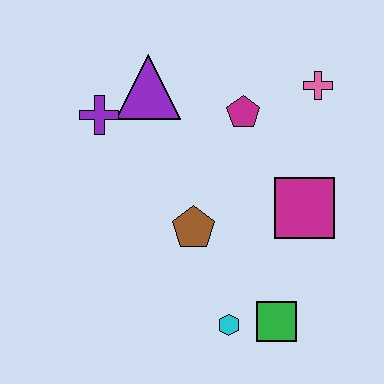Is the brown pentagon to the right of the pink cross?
No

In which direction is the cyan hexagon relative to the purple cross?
The cyan hexagon is below the purple cross.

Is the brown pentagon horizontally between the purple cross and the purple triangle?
No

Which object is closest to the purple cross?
The purple triangle is closest to the purple cross.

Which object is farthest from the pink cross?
The cyan hexagon is farthest from the pink cross.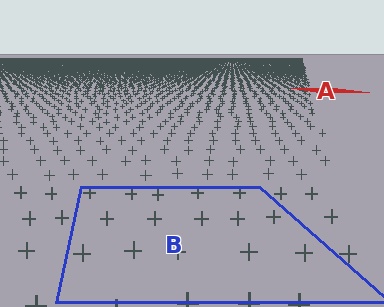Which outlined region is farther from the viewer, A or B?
Region A is farther from the viewer — the texture elements inside it appear smaller and more densely packed.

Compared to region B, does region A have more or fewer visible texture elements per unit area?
Region A has more texture elements per unit area — they are packed more densely because it is farther away.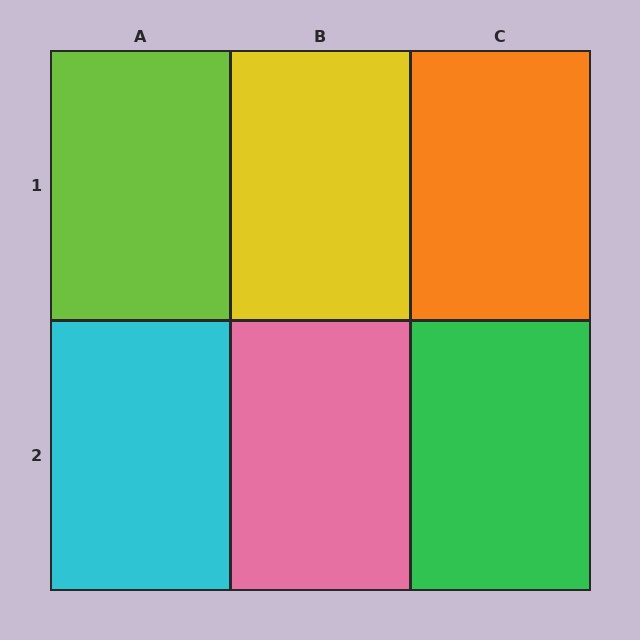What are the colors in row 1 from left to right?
Lime, yellow, orange.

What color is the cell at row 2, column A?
Cyan.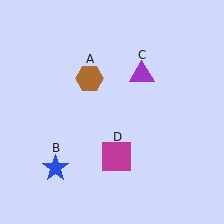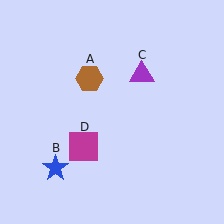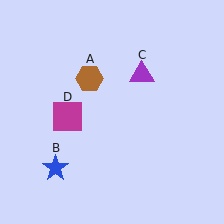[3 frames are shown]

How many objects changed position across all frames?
1 object changed position: magenta square (object D).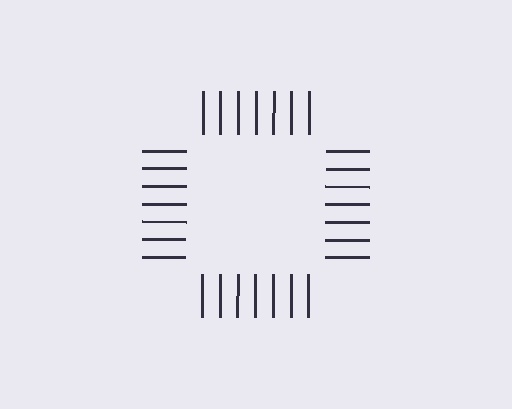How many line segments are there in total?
28 — 7 along each of the 4 edges.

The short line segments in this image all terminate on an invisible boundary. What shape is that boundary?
An illusory square — the line segments terminate on its edges but no continuous stroke is drawn.